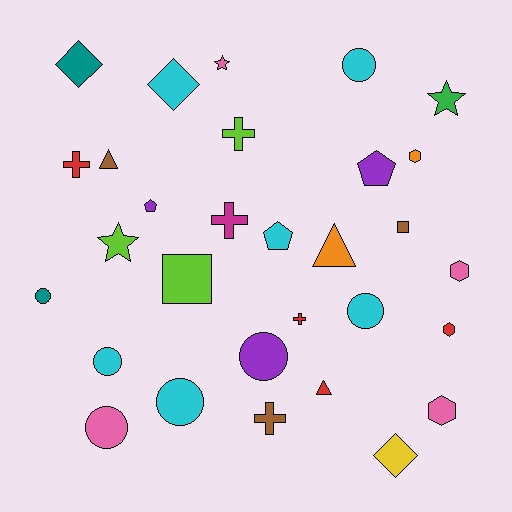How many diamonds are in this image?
There are 3 diamonds.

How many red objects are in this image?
There are 4 red objects.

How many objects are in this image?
There are 30 objects.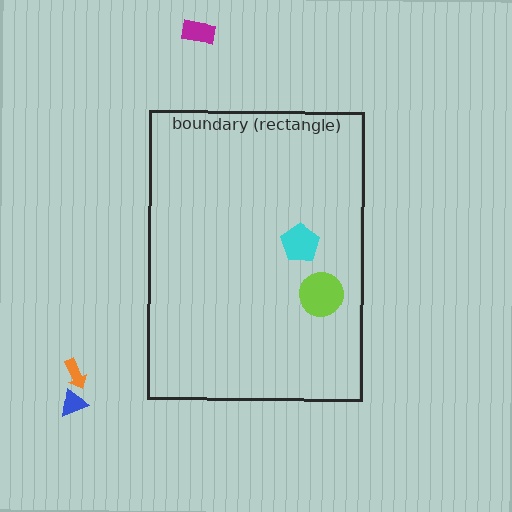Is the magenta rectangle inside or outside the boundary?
Outside.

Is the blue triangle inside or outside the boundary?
Outside.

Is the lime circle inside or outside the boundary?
Inside.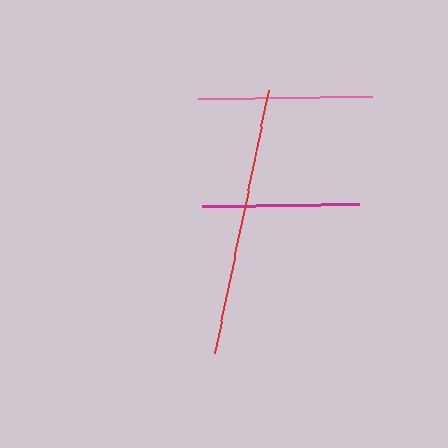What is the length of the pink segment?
The pink segment is approximately 174 pixels long.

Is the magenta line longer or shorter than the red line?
The red line is longer than the magenta line.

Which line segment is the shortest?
The magenta line is the shortest at approximately 157 pixels.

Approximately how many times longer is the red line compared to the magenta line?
The red line is approximately 1.7 times the length of the magenta line.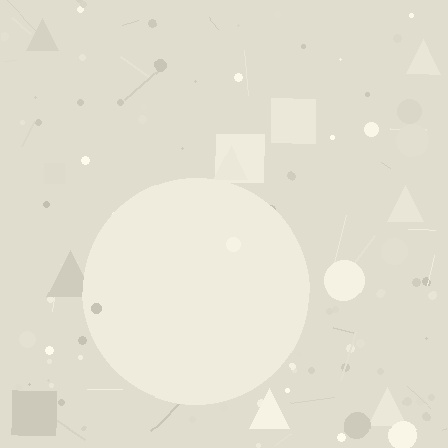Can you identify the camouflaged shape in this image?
The camouflaged shape is a circle.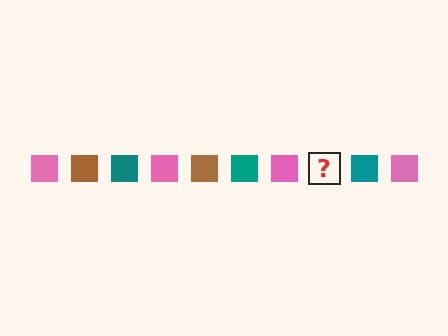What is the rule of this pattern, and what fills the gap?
The rule is that the pattern cycles through pink, brown, teal squares. The gap should be filled with a brown square.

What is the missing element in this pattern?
The missing element is a brown square.